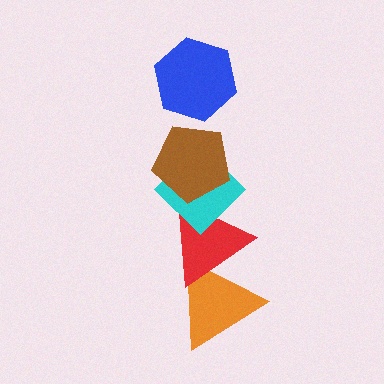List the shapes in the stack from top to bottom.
From top to bottom: the blue hexagon, the brown pentagon, the cyan diamond, the red triangle, the orange triangle.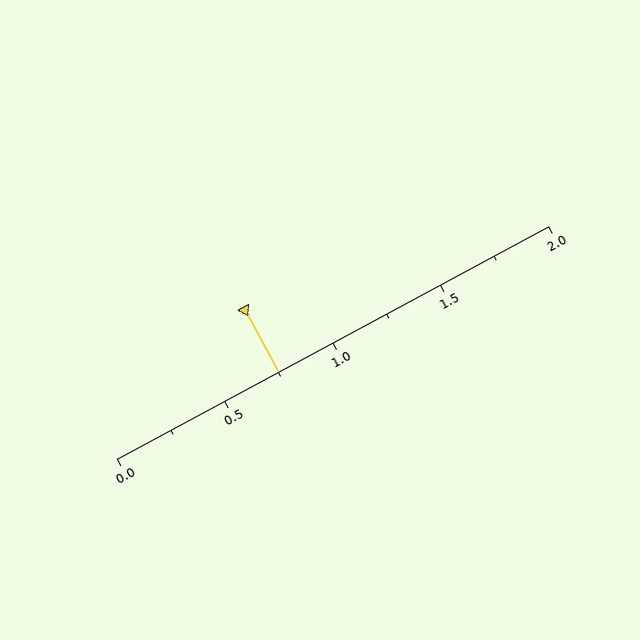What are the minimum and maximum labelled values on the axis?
The axis runs from 0.0 to 2.0.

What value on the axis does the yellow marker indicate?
The marker indicates approximately 0.75.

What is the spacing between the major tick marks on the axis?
The major ticks are spaced 0.5 apart.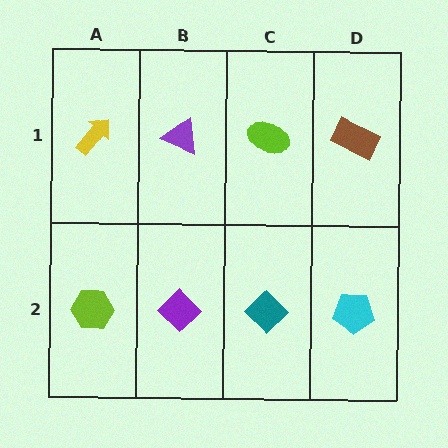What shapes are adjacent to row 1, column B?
A purple diamond (row 2, column B), a yellow arrow (row 1, column A), a lime ellipse (row 1, column C).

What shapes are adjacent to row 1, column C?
A teal diamond (row 2, column C), a purple triangle (row 1, column B), a brown rectangle (row 1, column D).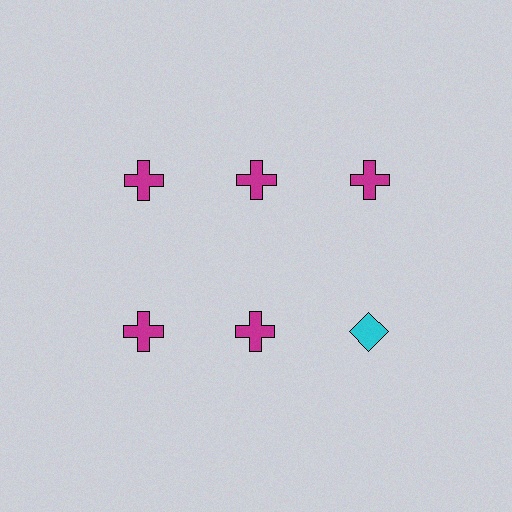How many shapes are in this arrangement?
There are 6 shapes arranged in a grid pattern.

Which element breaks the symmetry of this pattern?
The cyan diamond in the second row, center column breaks the symmetry. All other shapes are magenta crosses.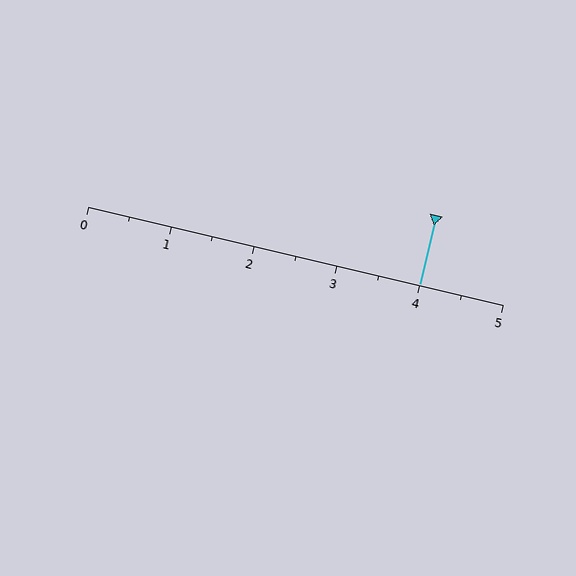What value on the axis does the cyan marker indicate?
The marker indicates approximately 4.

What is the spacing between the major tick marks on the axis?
The major ticks are spaced 1 apart.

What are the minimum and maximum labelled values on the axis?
The axis runs from 0 to 5.